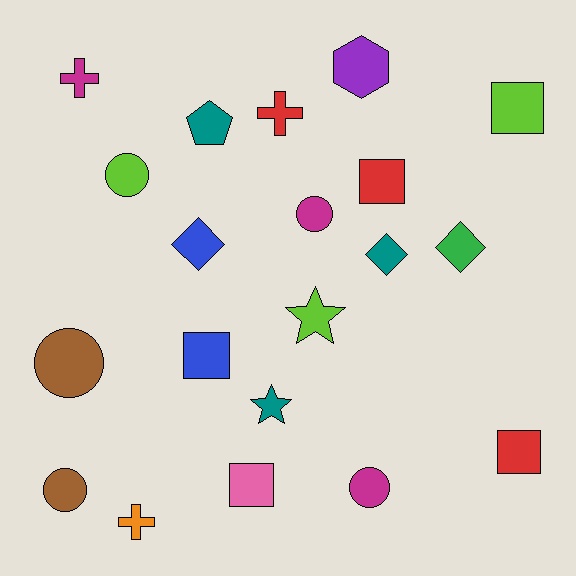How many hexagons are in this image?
There is 1 hexagon.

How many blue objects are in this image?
There are 2 blue objects.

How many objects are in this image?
There are 20 objects.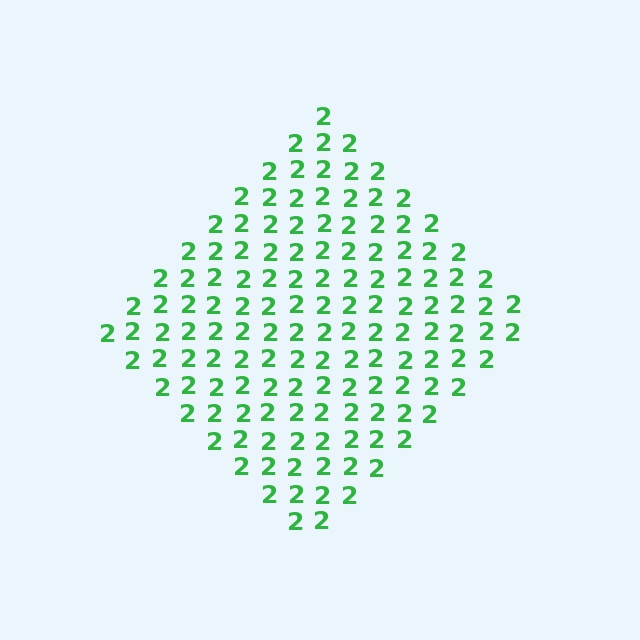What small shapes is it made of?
It is made of small digit 2's.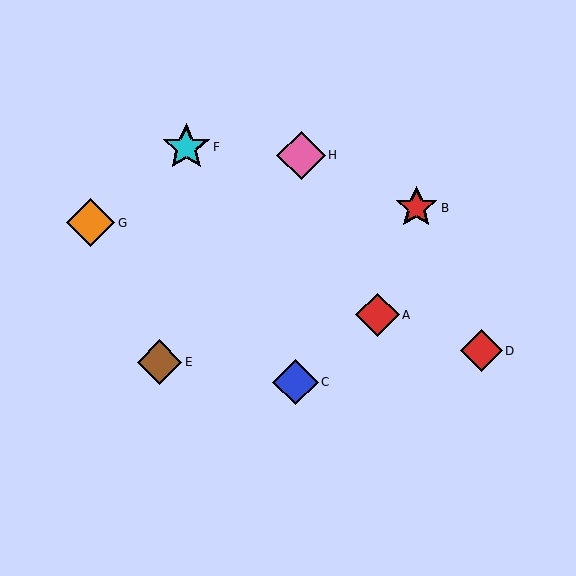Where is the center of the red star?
The center of the red star is at (416, 208).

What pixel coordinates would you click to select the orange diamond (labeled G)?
Click at (90, 223) to select the orange diamond G.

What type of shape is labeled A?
Shape A is a red diamond.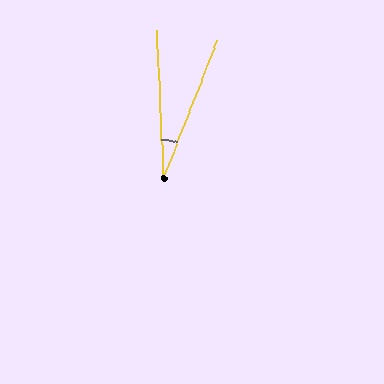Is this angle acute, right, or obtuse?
It is acute.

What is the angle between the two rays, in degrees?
Approximately 24 degrees.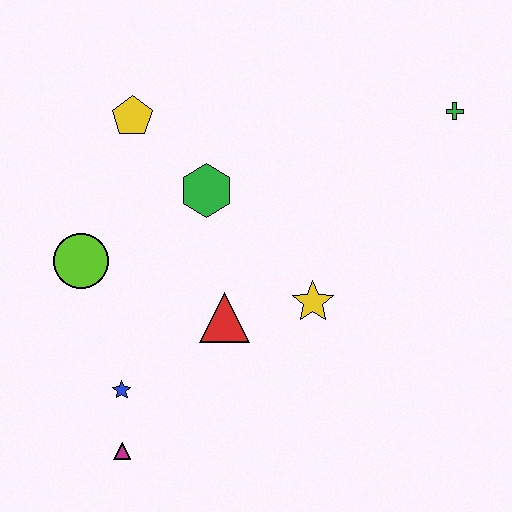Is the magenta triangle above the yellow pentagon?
No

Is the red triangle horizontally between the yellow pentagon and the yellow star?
Yes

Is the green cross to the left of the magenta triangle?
No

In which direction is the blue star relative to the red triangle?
The blue star is to the left of the red triangle.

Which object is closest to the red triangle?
The yellow star is closest to the red triangle.